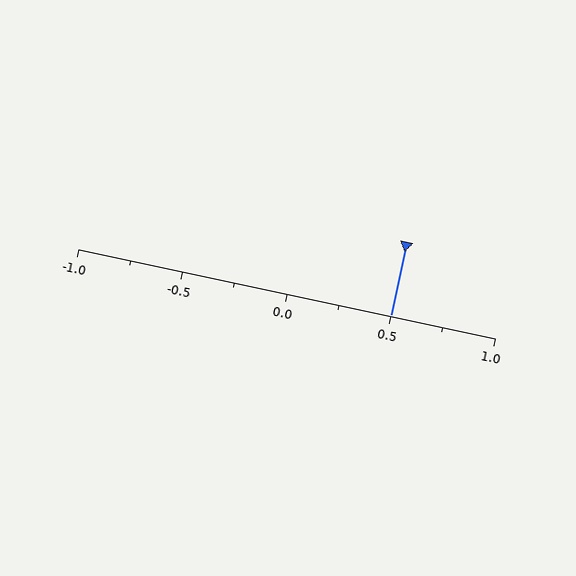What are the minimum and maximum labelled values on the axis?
The axis runs from -1.0 to 1.0.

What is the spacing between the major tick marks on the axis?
The major ticks are spaced 0.5 apart.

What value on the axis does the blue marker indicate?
The marker indicates approximately 0.5.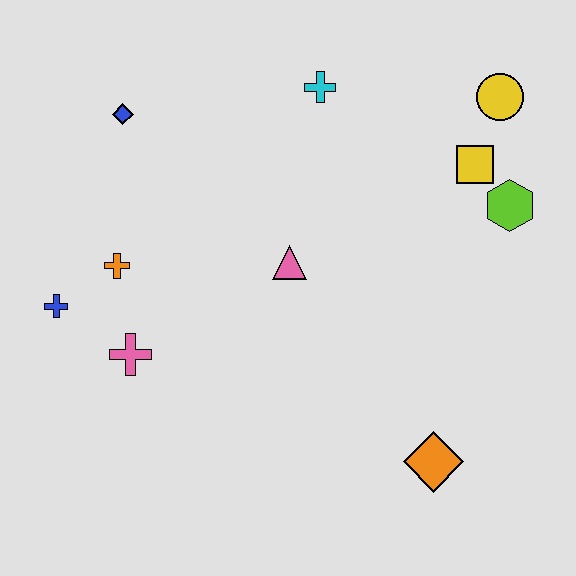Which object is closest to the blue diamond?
The orange cross is closest to the blue diamond.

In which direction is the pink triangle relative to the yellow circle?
The pink triangle is to the left of the yellow circle.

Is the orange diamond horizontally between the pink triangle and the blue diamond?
No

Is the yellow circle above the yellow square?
Yes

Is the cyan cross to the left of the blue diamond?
No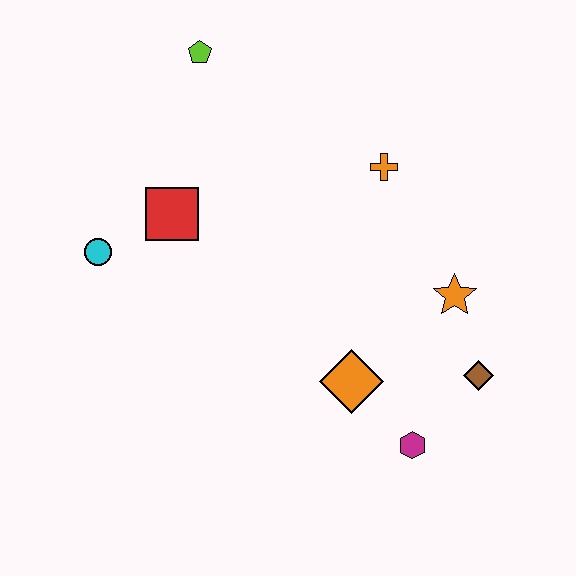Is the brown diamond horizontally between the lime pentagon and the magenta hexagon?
No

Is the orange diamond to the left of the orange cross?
Yes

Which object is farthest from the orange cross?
The cyan circle is farthest from the orange cross.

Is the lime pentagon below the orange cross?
No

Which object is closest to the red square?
The cyan circle is closest to the red square.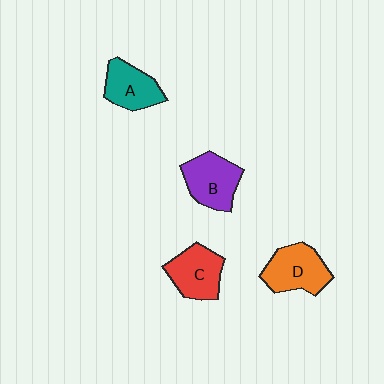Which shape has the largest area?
Shape D (orange).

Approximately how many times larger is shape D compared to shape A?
Approximately 1.2 times.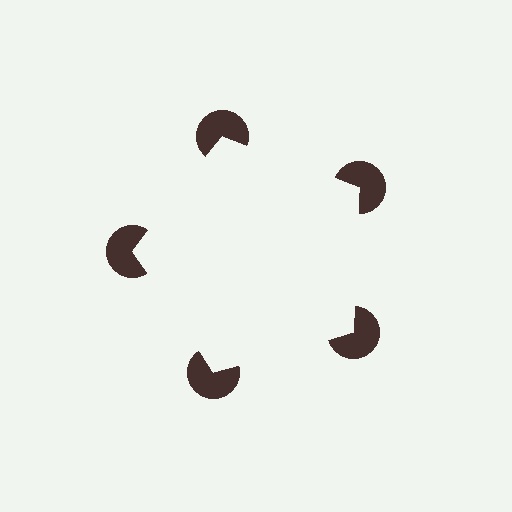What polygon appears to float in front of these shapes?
An illusory pentagon — its edges are inferred from the aligned wedge cuts in the pac-man discs, not physically drawn.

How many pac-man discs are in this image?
There are 5 — one at each vertex of the illusory pentagon.